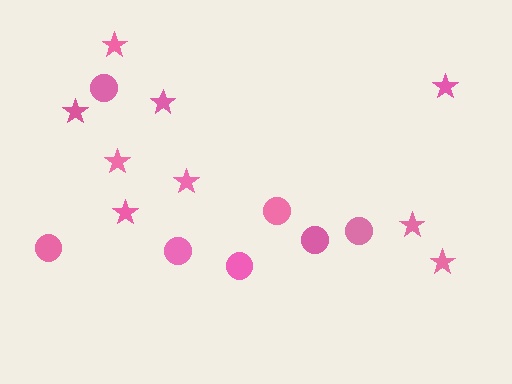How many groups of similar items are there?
There are 2 groups: one group of stars (9) and one group of circles (7).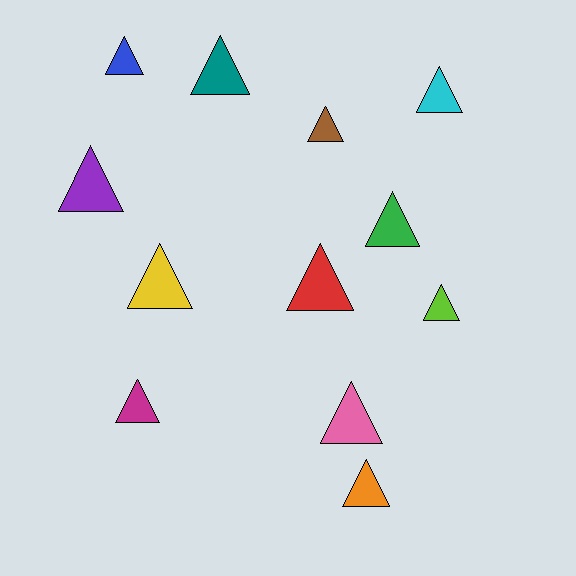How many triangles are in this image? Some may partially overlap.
There are 12 triangles.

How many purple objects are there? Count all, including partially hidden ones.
There is 1 purple object.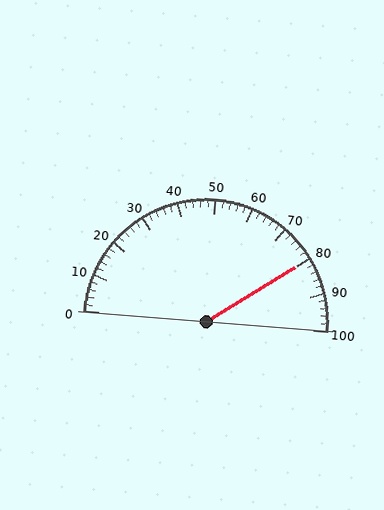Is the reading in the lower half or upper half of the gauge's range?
The reading is in the upper half of the range (0 to 100).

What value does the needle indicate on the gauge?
The needle indicates approximately 80.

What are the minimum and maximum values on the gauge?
The gauge ranges from 0 to 100.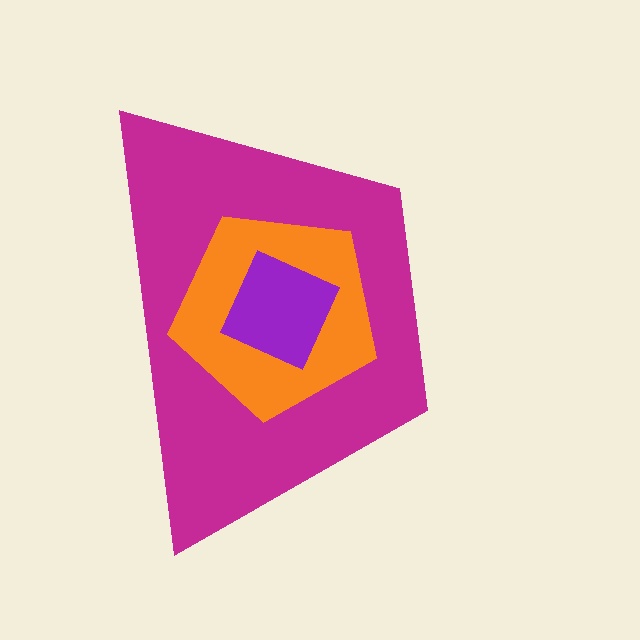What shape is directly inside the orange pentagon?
The purple square.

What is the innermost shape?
The purple square.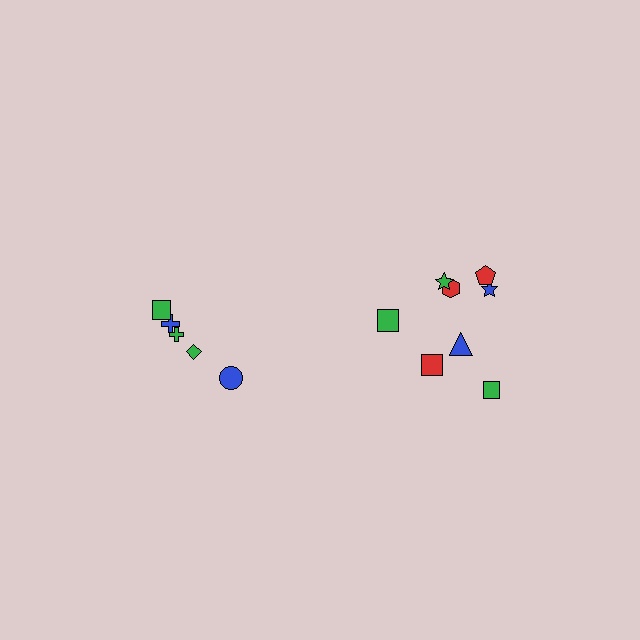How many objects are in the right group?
There are 8 objects.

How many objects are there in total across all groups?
There are 13 objects.